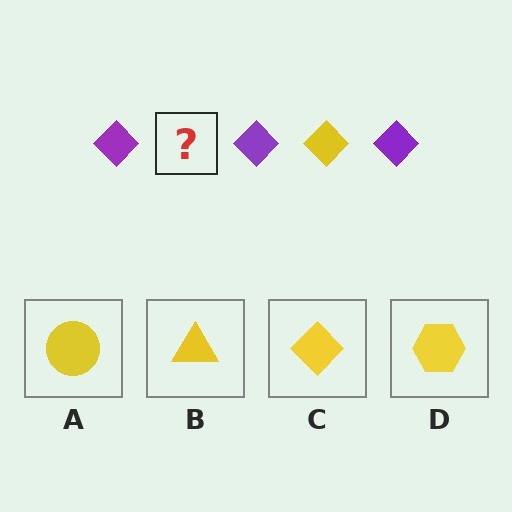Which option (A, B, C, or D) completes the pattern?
C.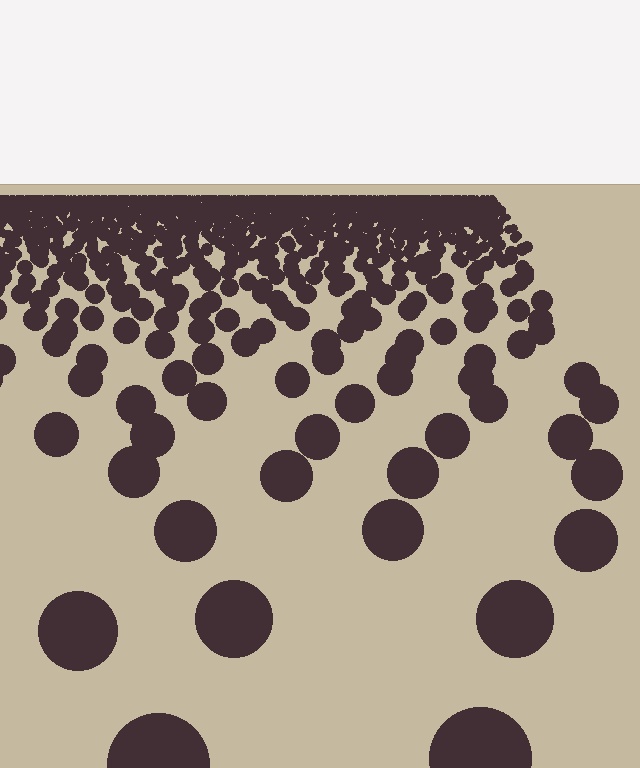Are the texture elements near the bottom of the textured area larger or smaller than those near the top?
Larger. Near the bottom, elements are closer to the viewer and appear at a bigger on-screen size.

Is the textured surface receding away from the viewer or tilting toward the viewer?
The surface is receding away from the viewer. Texture elements get smaller and denser toward the top.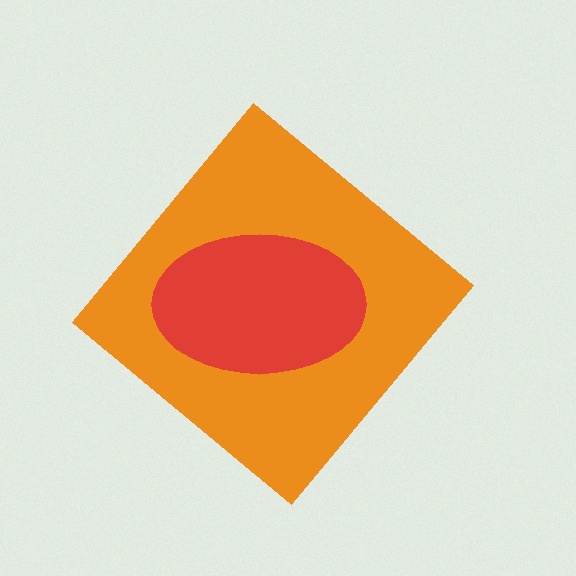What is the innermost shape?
The red ellipse.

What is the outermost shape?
The orange diamond.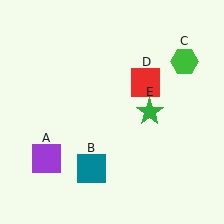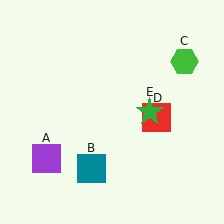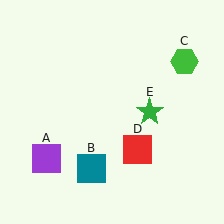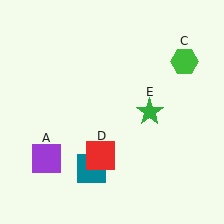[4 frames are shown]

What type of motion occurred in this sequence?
The red square (object D) rotated clockwise around the center of the scene.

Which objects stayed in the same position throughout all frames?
Purple square (object A) and teal square (object B) and green hexagon (object C) and green star (object E) remained stationary.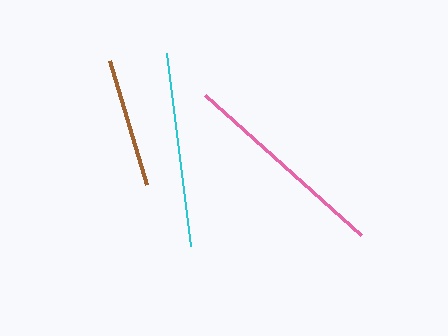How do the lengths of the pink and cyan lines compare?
The pink and cyan lines are approximately the same length.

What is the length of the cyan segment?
The cyan segment is approximately 195 pixels long.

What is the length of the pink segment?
The pink segment is approximately 210 pixels long.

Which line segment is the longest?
The pink line is the longest at approximately 210 pixels.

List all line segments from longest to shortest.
From longest to shortest: pink, cyan, brown.